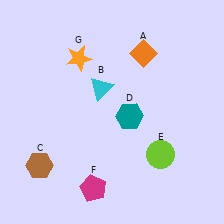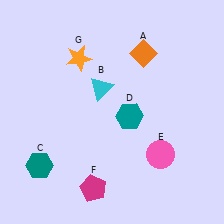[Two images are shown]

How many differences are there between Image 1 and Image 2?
There are 2 differences between the two images.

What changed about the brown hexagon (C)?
In Image 1, C is brown. In Image 2, it changed to teal.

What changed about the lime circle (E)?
In Image 1, E is lime. In Image 2, it changed to pink.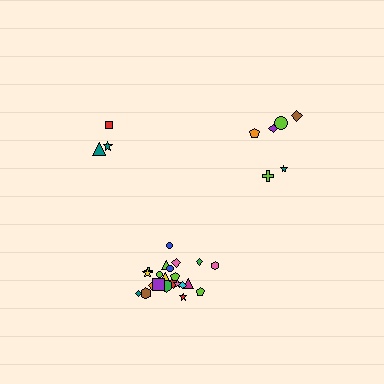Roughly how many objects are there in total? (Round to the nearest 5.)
Roughly 30 objects in total.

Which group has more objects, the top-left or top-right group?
The top-right group.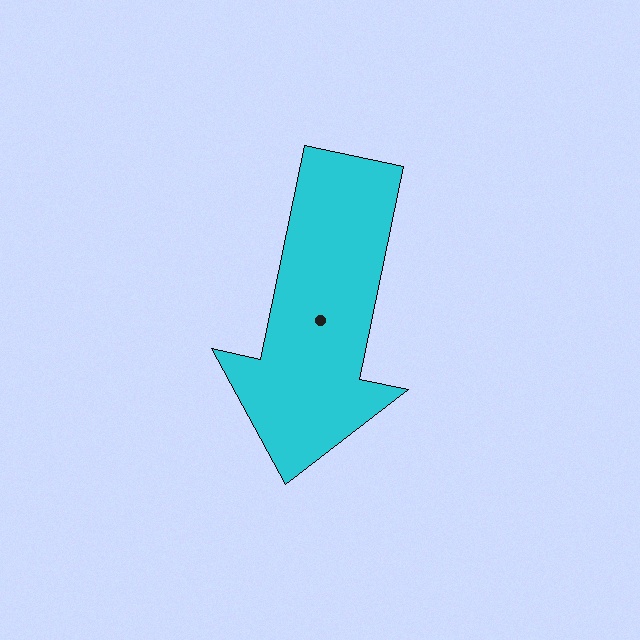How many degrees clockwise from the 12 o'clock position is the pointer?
Approximately 192 degrees.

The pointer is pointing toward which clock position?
Roughly 6 o'clock.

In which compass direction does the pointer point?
South.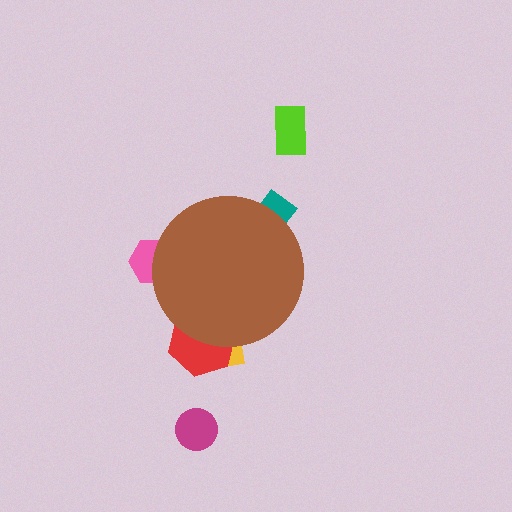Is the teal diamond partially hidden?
Yes, the teal diamond is partially hidden behind the brown circle.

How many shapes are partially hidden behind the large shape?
4 shapes are partially hidden.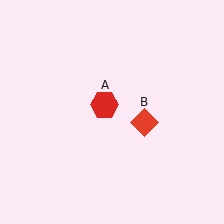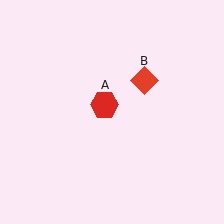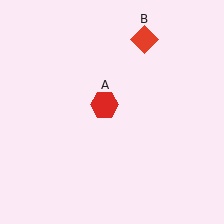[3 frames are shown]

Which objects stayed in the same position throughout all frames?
Red hexagon (object A) remained stationary.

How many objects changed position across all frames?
1 object changed position: red diamond (object B).